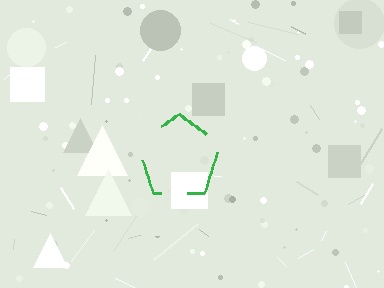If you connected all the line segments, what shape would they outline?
They would outline a pentagon.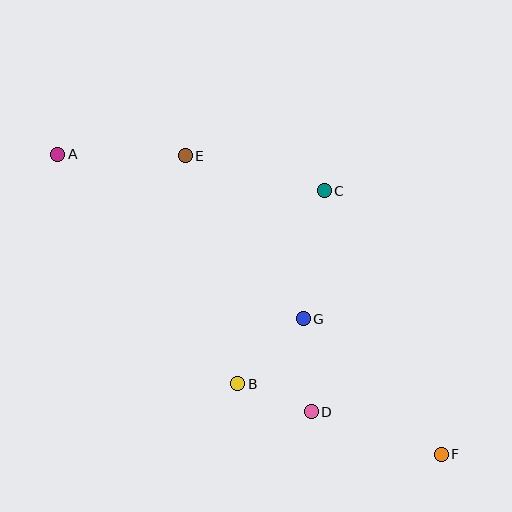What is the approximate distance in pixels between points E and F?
The distance between E and F is approximately 393 pixels.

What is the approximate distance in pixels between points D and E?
The distance between D and E is approximately 285 pixels.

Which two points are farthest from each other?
Points A and F are farthest from each other.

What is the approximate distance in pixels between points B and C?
The distance between B and C is approximately 212 pixels.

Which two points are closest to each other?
Points B and D are closest to each other.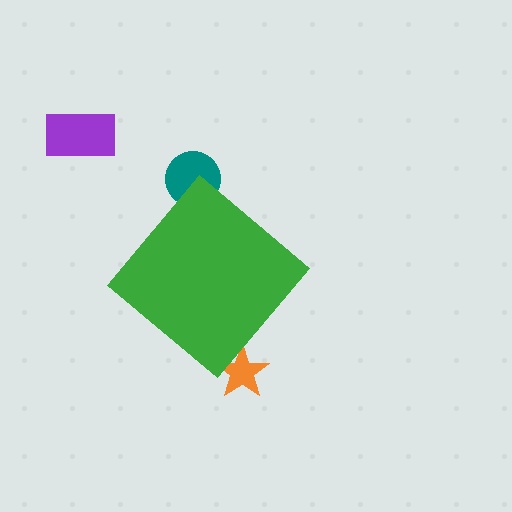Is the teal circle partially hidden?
Yes, the teal circle is partially hidden behind the green diamond.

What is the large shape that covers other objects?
A green diamond.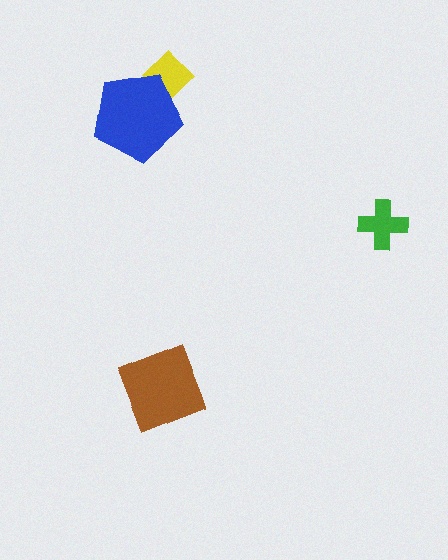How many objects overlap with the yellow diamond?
1 object overlaps with the yellow diamond.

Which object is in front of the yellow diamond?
The blue pentagon is in front of the yellow diamond.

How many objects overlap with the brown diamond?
0 objects overlap with the brown diamond.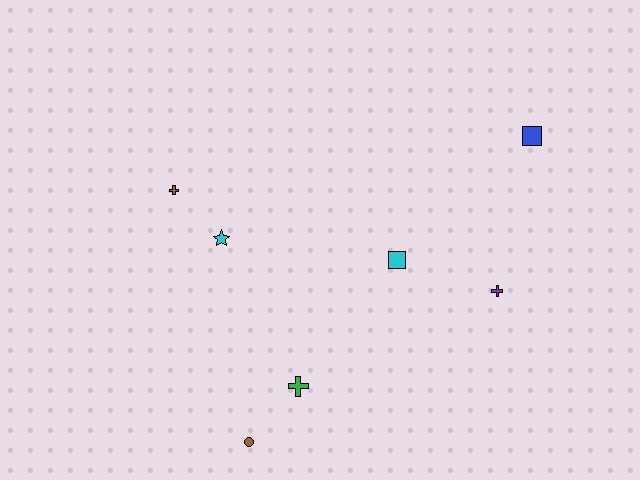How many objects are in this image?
There are 7 objects.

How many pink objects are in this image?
There are no pink objects.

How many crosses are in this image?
There are 3 crosses.